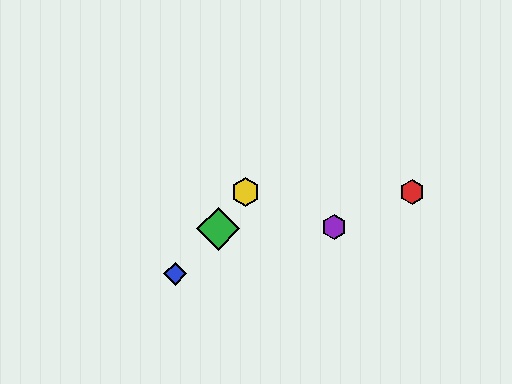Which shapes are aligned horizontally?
The red hexagon, the yellow hexagon are aligned horizontally.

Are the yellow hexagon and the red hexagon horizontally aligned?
Yes, both are at y≈192.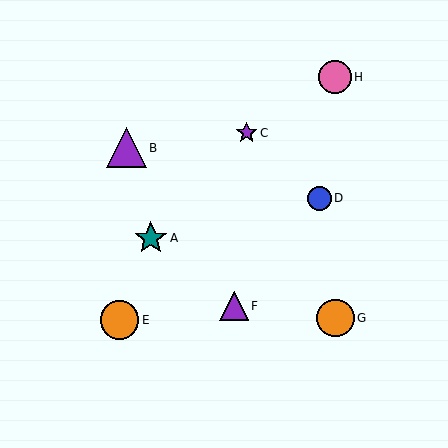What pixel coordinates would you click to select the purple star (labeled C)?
Click at (247, 133) to select the purple star C.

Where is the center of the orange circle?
The center of the orange circle is at (120, 320).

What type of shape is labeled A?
Shape A is a teal star.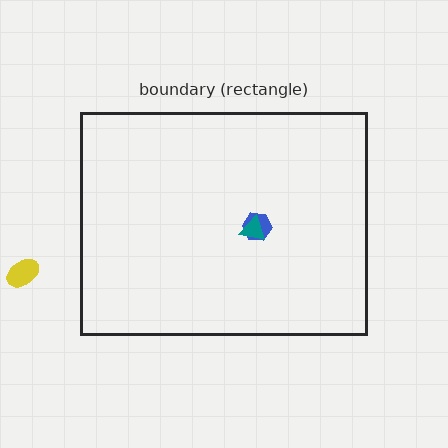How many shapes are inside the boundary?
2 inside, 1 outside.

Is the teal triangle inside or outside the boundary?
Inside.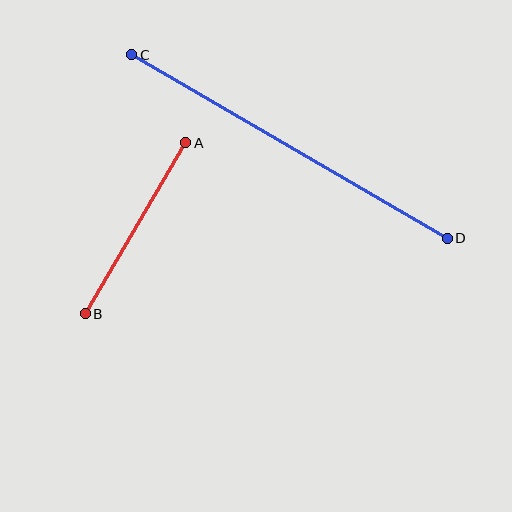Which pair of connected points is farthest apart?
Points C and D are farthest apart.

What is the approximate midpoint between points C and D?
The midpoint is at approximately (290, 147) pixels.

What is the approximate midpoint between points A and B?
The midpoint is at approximately (135, 228) pixels.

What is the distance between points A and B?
The distance is approximately 198 pixels.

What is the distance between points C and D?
The distance is approximately 365 pixels.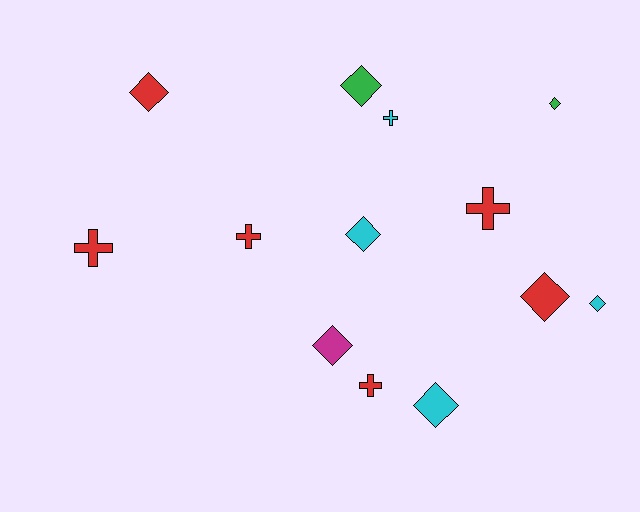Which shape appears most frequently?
Diamond, with 8 objects.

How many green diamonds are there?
There are 2 green diamonds.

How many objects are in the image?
There are 13 objects.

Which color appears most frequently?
Red, with 6 objects.